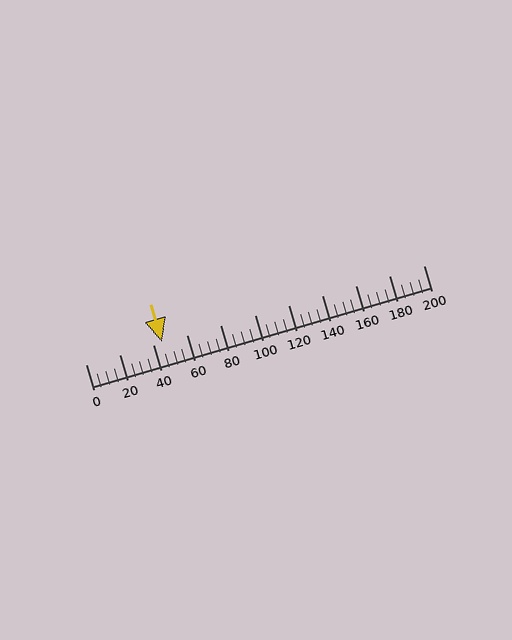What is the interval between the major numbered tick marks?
The major tick marks are spaced 20 units apart.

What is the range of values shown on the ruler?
The ruler shows values from 0 to 200.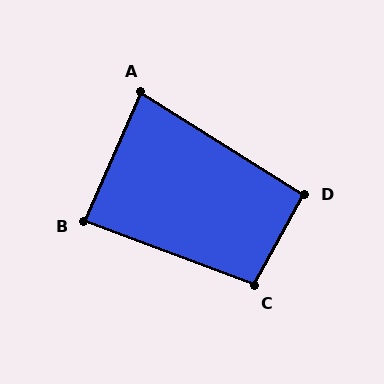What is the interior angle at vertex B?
Approximately 87 degrees (approximately right).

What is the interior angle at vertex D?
Approximately 93 degrees (approximately right).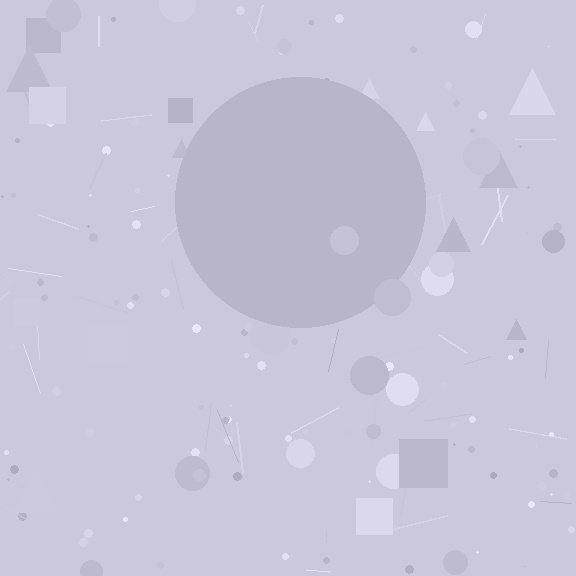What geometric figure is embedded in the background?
A circle is embedded in the background.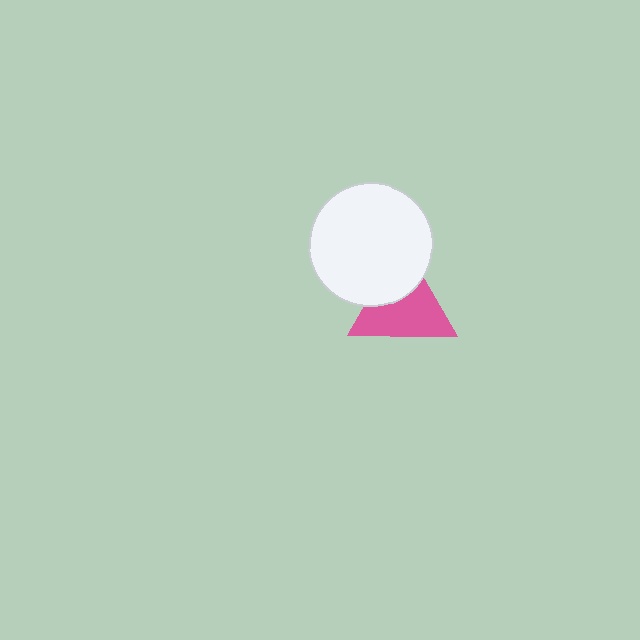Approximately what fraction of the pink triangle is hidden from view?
Roughly 36% of the pink triangle is hidden behind the white circle.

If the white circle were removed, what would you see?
You would see the complete pink triangle.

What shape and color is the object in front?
The object in front is a white circle.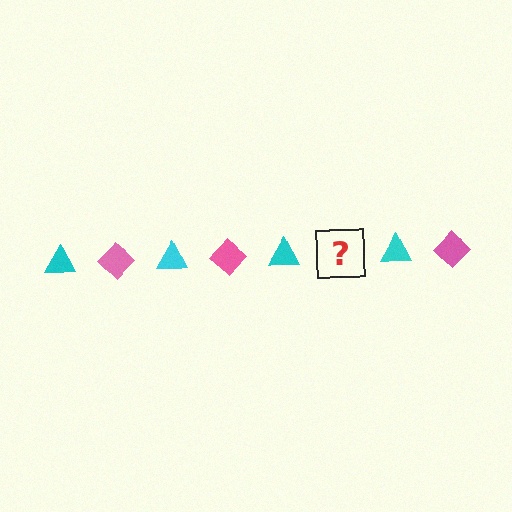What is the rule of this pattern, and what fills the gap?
The rule is that the pattern alternates between cyan triangle and pink diamond. The gap should be filled with a pink diamond.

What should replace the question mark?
The question mark should be replaced with a pink diamond.